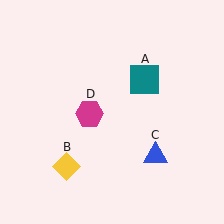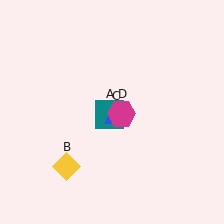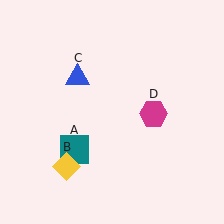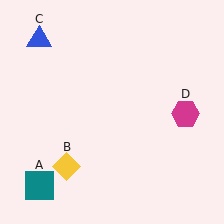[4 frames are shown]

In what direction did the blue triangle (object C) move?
The blue triangle (object C) moved up and to the left.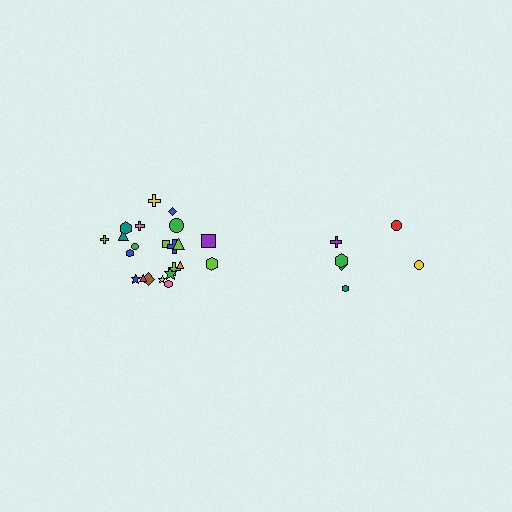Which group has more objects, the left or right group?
The left group.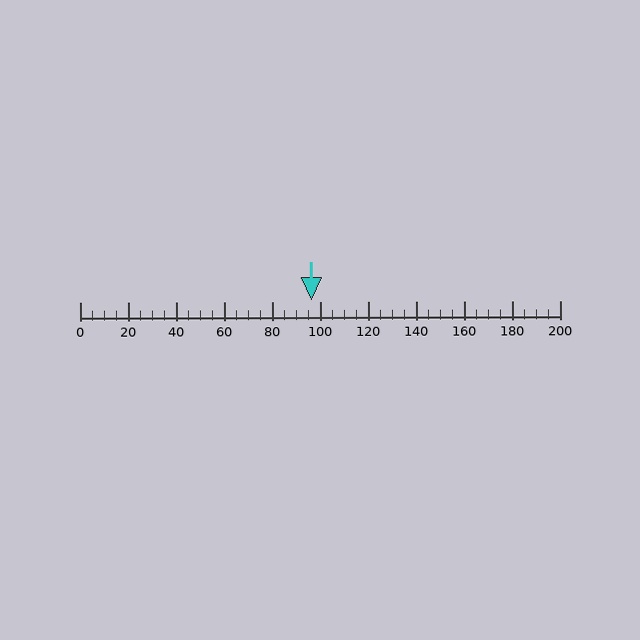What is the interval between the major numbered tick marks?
The major tick marks are spaced 20 units apart.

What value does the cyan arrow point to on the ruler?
The cyan arrow points to approximately 96.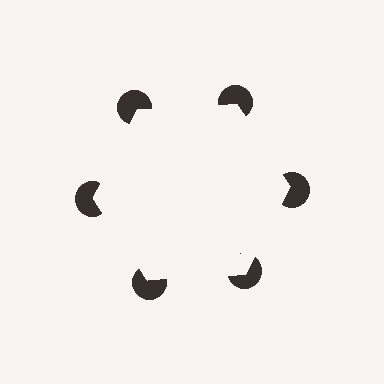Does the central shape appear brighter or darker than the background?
It typically appears slightly brighter than the background, even though no actual brightness change is drawn.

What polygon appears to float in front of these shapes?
An illusory hexagon — its edges are inferred from the aligned wedge cuts in the pac-man discs, not physically drawn.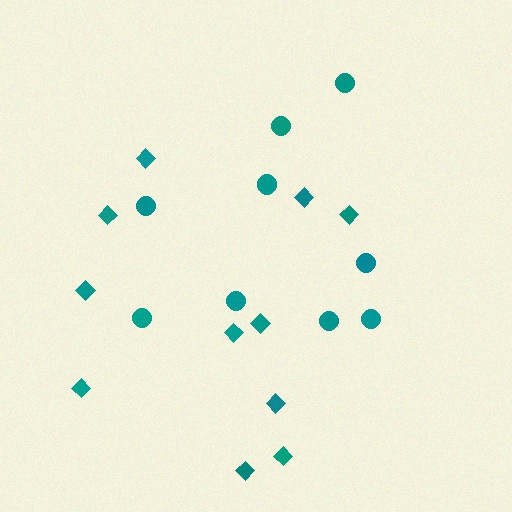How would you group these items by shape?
There are 2 groups: one group of circles (9) and one group of diamonds (11).